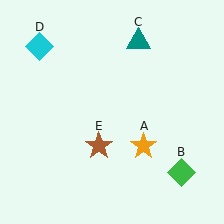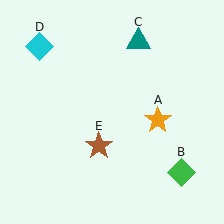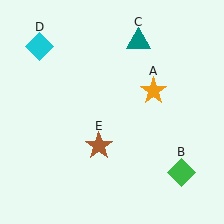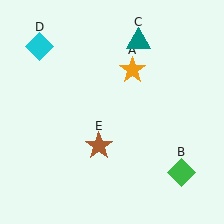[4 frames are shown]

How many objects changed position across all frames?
1 object changed position: orange star (object A).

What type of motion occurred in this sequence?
The orange star (object A) rotated counterclockwise around the center of the scene.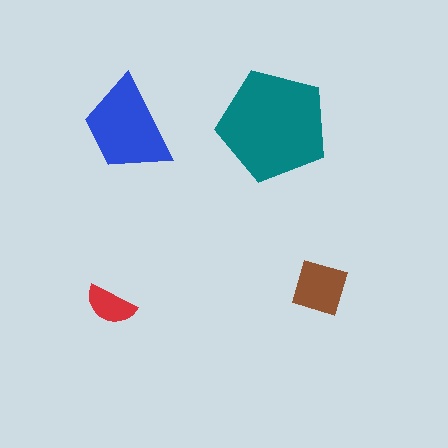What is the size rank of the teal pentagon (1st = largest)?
1st.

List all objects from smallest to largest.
The red semicircle, the brown diamond, the blue trapezoid, the teal pentagon.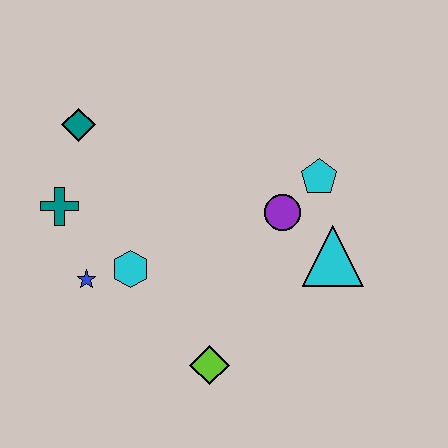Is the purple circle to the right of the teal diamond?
Yes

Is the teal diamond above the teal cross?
Yes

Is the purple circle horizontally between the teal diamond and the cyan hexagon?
No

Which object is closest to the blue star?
The cyan hexagon is closest to the blue star.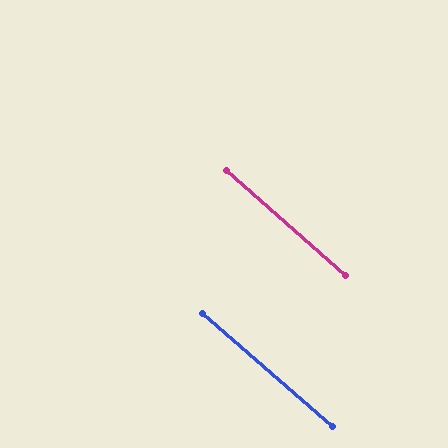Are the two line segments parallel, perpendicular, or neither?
Parallel — their directions differ by only 0.6°.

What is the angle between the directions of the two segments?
Approximately 1 degree.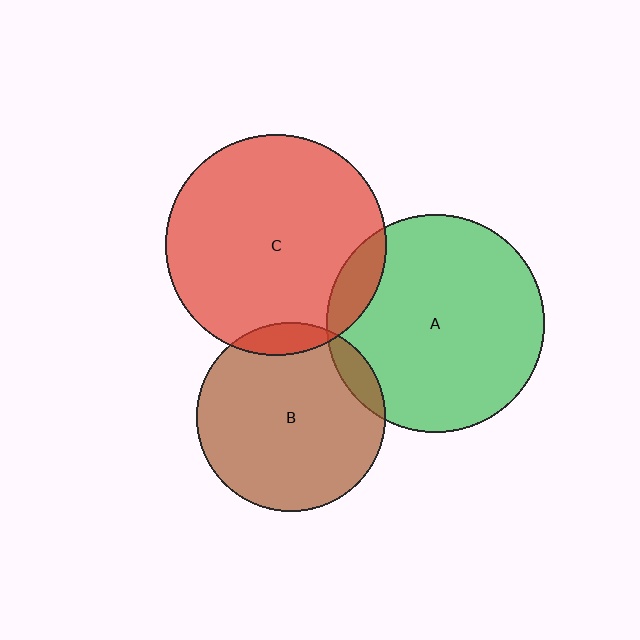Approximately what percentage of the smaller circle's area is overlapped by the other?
Approximately 10%.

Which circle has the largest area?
Circle C (red).